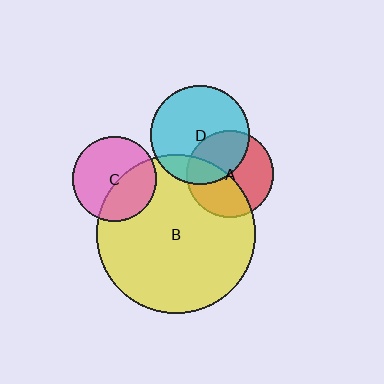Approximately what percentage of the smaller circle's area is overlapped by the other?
Approximately 40%.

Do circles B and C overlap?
Yes.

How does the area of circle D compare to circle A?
Approximately 1.3 times.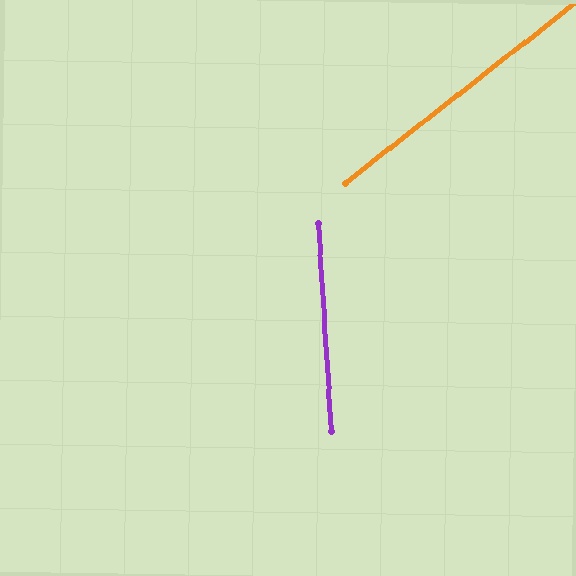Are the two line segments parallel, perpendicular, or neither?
Neither parallel nor perpendicular — they differ by about 55°.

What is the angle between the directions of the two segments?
Approximately 55 degrees.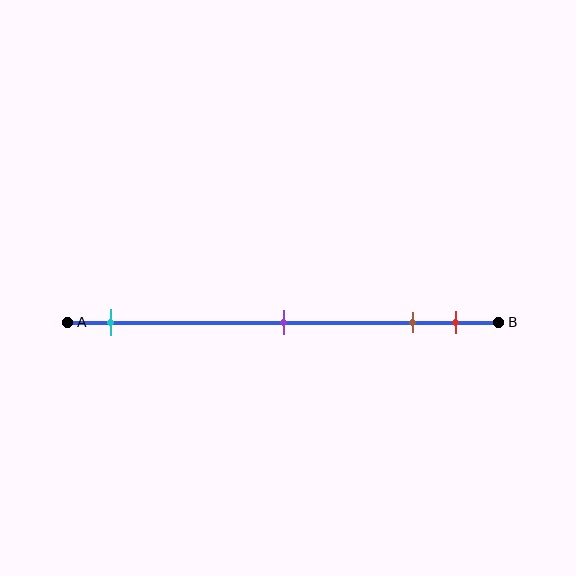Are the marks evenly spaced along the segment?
No, the marks are not evenly spaced.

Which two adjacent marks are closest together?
The brown and red marks are the closest adjacent pair.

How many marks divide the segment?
There are 4 marks dividing the segment.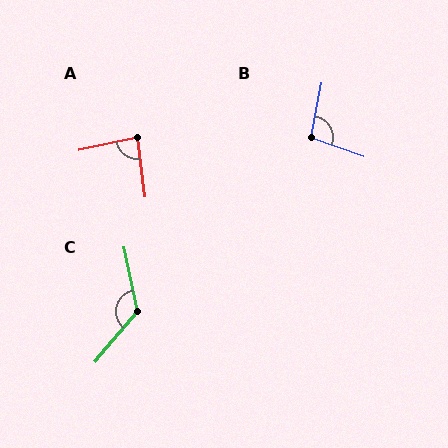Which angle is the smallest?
A, at approximately 84 degrees.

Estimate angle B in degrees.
Approximately 99 degrees.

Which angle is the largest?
C, at approximately 128 degrees.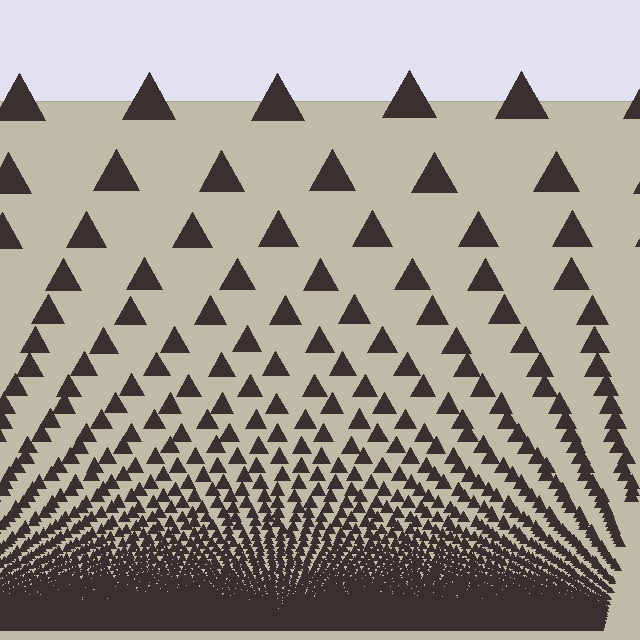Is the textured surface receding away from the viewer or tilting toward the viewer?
The surface appears to tilt toward the viewer. Texture elements get larger and sparser toward the top.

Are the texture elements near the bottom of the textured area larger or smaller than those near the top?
Smaller. The gradient is inverted — elements near the bottom are smaller and denser.